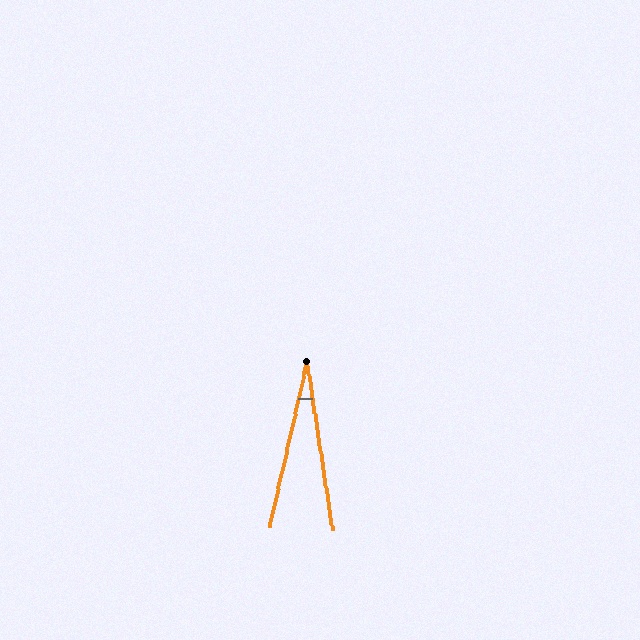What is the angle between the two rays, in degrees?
Approximately 21 degrees.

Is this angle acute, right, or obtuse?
It is acute.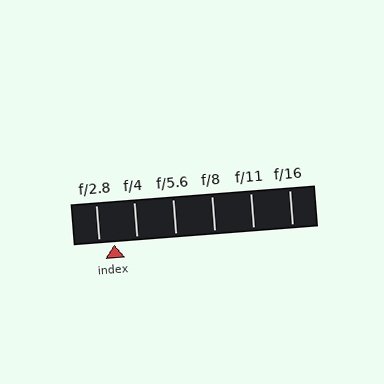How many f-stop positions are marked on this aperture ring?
There are 6 f-stop positions marked.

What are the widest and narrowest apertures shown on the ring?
The widest aperture shown is f/2.8 and the narrowest is f/16.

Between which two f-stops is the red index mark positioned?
The index mark is between f/2.8 and f/4.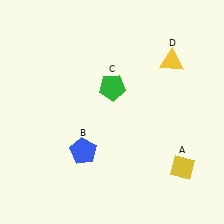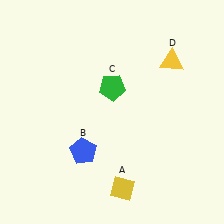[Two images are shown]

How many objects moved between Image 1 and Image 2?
1 object moved between the two images.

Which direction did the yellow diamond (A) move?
The yellow diamond (A) moved left.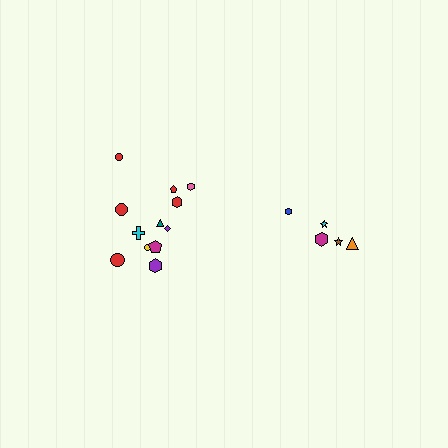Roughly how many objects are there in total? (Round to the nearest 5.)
Roughly 15 objects in total.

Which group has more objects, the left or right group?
The left group.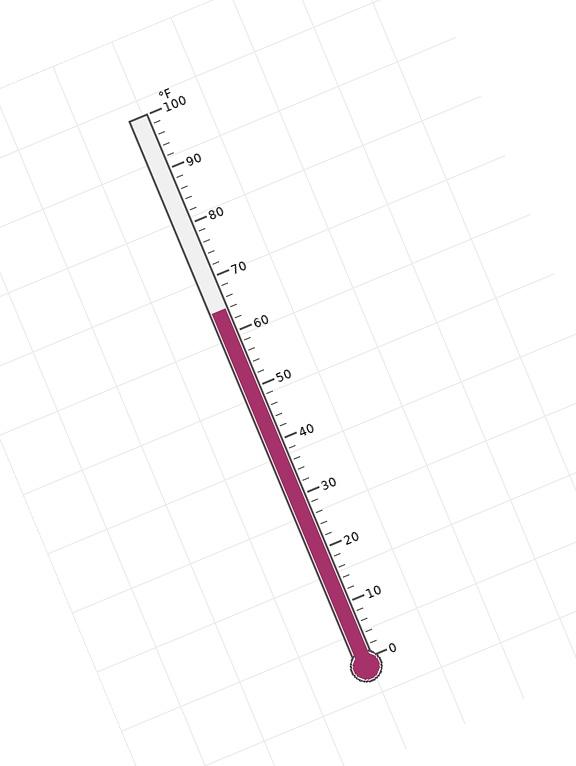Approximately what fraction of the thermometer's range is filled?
The thermometer is filled to approximately 65% of its range.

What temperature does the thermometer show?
The thermometer shows approximately 64°F.